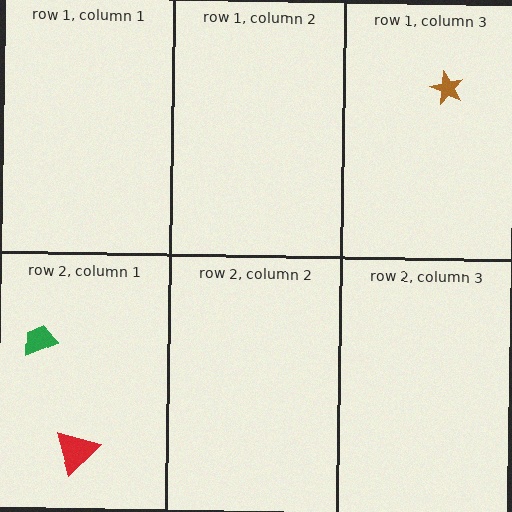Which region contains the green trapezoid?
The row 2, column 1 region.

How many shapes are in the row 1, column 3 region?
1.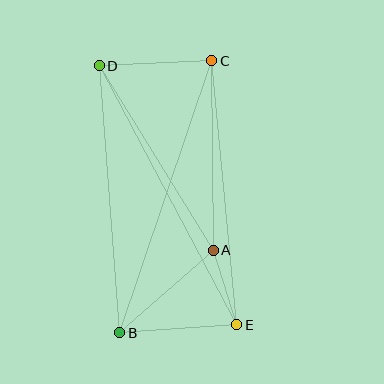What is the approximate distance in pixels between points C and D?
The distance between C and D is approximately 113 pixels.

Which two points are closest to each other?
Points A and E are closest to each other.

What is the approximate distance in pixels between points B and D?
The distance between B and D is approximately 268 pixels.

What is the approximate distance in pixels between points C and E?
The distance between C and E is approximately 265 pixels.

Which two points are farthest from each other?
Points D and E are farthest from each other.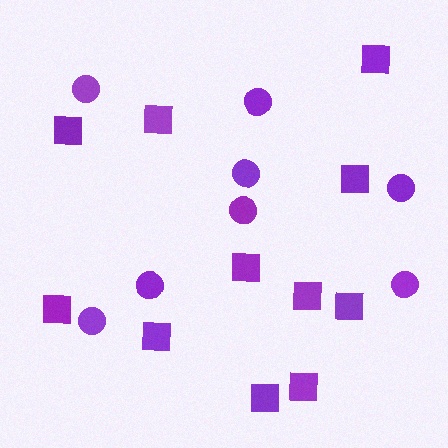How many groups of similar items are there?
There are 2 groups: one group of circles (8) and one group of squares (11).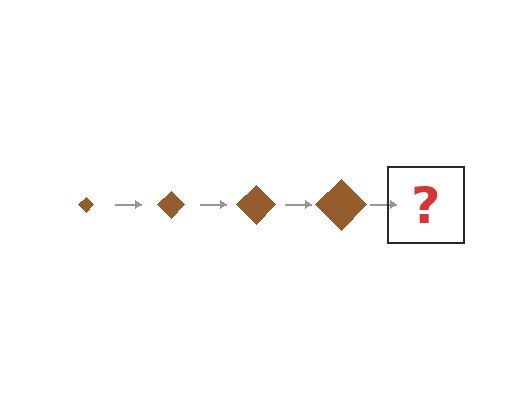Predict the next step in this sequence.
The next step is a brown diamond, larger than the previous one.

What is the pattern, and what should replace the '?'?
The pattern is that the diamond gets progressively larger each step. The '?' should be a brown diamond, larger than the previous one.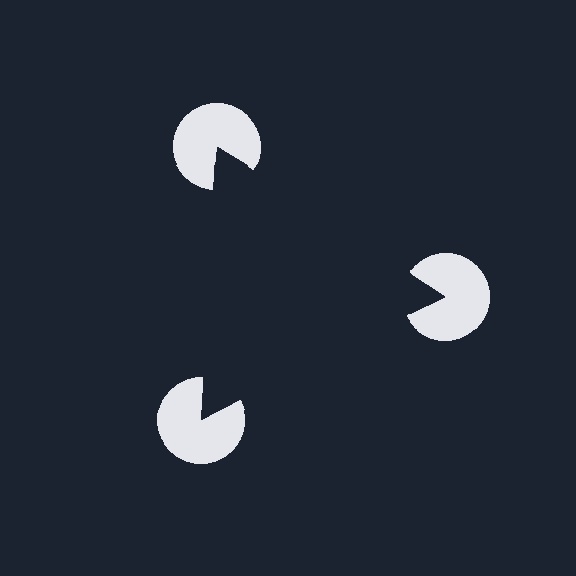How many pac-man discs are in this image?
There are 3 — one at each vertex of the illusory triangle.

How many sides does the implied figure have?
3 sides.